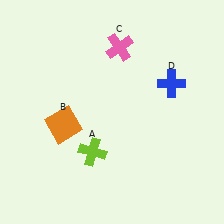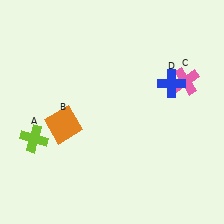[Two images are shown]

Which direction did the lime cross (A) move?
The lime cross (A) moved left.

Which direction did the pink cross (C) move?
The pink cross (C) moved right.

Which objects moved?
The objects that moved are: the lime cross (A), the pink cross (C).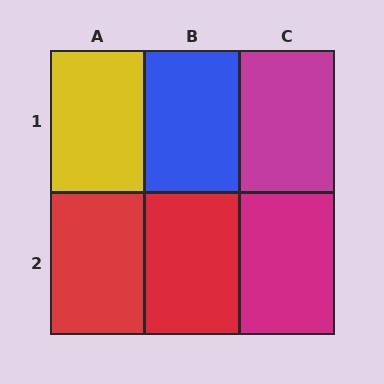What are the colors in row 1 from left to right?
Yellow, blue, magenta.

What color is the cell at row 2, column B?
Red.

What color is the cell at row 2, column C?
Magenta.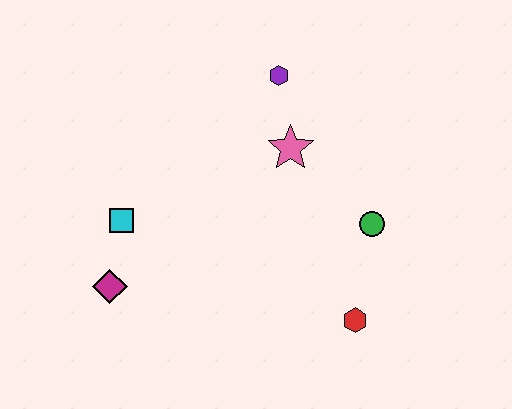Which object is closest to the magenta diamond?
The cyan square is closest to the magenta diamond.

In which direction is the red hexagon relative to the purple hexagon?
The red hexagon is below the purple hexagon.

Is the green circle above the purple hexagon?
No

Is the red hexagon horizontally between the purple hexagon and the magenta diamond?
No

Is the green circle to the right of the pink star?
Yes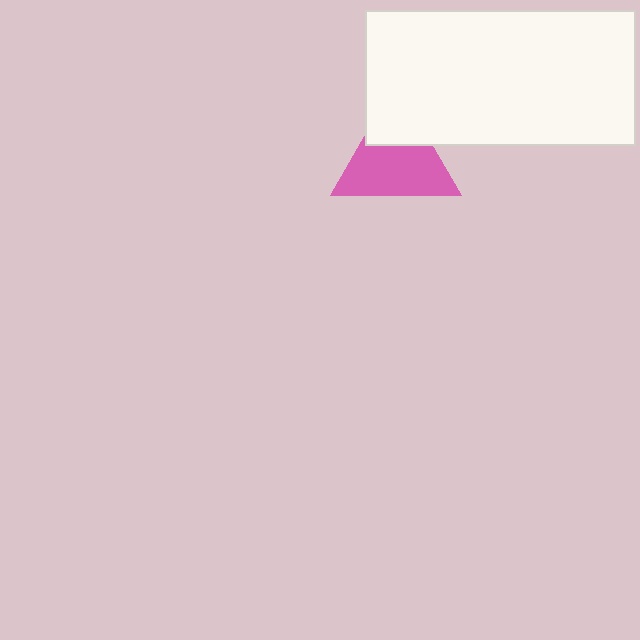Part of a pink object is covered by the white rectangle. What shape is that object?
It is a triangle.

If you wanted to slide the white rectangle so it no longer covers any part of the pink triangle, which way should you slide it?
Slide it up — that is the most direct way to separate the two shapes.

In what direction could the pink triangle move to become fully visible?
The pink triangle could move down. That would shift it out from behind the white rectangle entirely.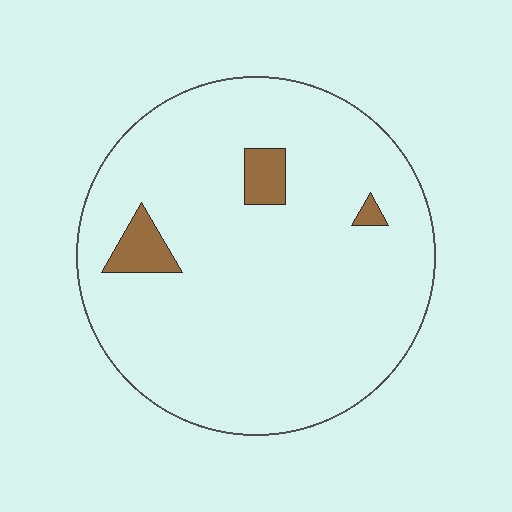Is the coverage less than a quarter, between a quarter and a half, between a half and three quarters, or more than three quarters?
Less than a quarter.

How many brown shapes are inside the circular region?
3.